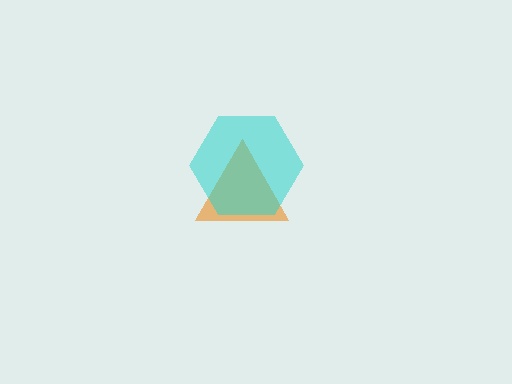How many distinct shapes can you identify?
There are 2 distinct shapes: an orange triangle, a cyan hexagon.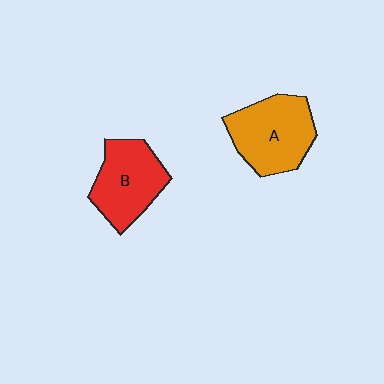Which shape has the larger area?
Shape A (orange).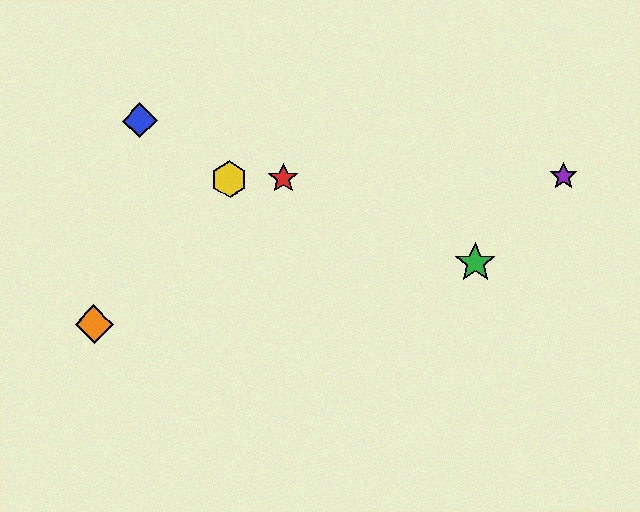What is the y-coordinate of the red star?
The red star is at y≈179.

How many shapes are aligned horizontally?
3 shapes (the red star, the yellow hexagon, the purple star) are aligned horizontally.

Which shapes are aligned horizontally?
The red star, the yellow hexagon, the purple star are aligned horizontally.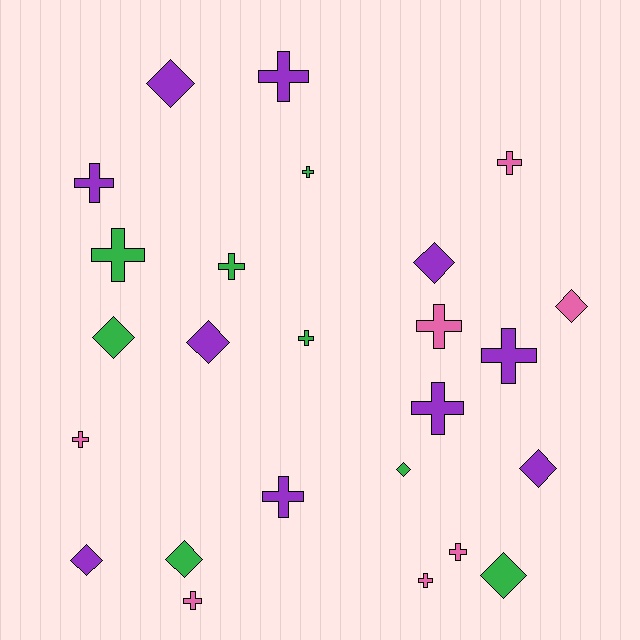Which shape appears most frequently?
Cross, with 15 objects.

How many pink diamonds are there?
There is 1 pink diamond.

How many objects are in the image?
There are 25 objects.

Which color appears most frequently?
Purple, with 10 objects.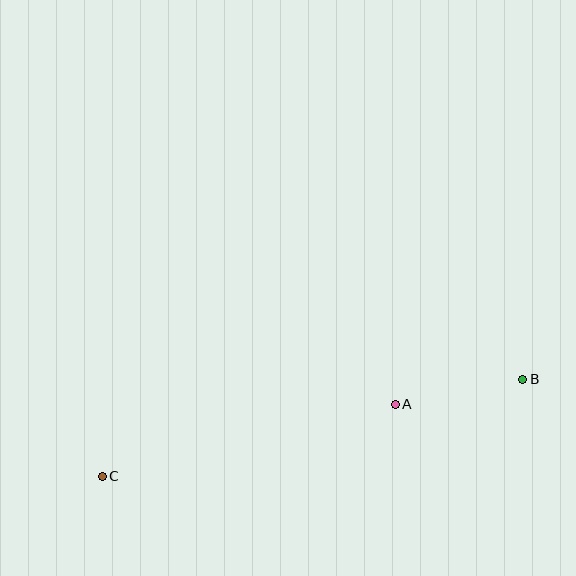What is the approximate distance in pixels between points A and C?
The distance between A and C is approximately 302 pixels.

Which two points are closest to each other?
Points A and B are closest to each other.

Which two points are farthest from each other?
Points B and C are farthest from each other.